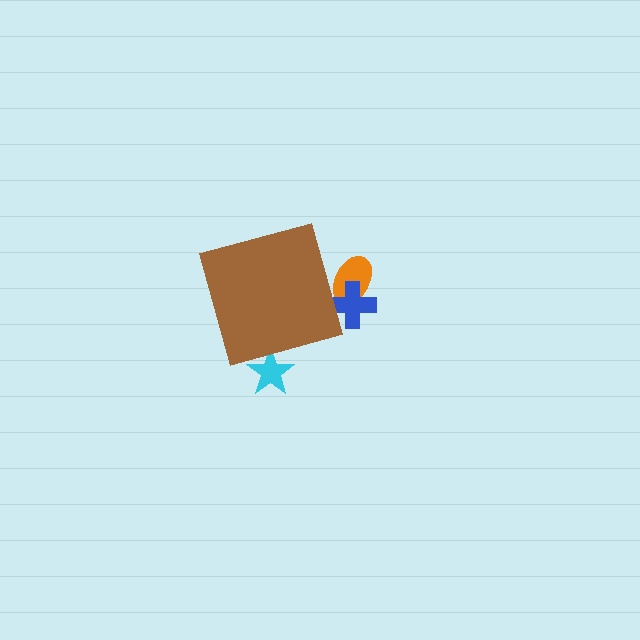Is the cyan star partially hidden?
Yes, the cyan star is partially hidden behind the brown diamond.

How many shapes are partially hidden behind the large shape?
3 shapes are partially hidden.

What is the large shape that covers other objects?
A brown diamond.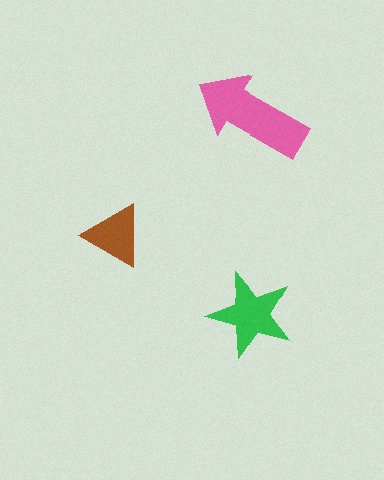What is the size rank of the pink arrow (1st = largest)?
1st.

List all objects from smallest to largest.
The brown triangle, the green star, the pink arrow.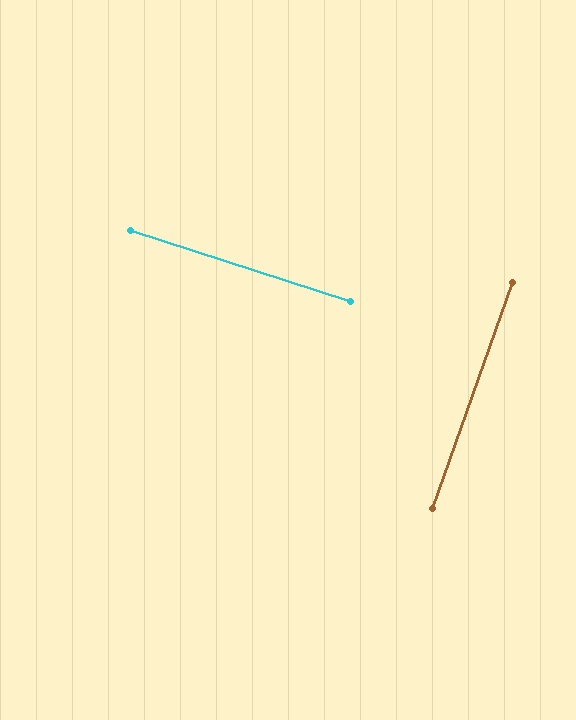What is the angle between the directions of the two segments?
Approximately 88 degrees.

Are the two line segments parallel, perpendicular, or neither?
Perpendicular — they meet at approximately 88°.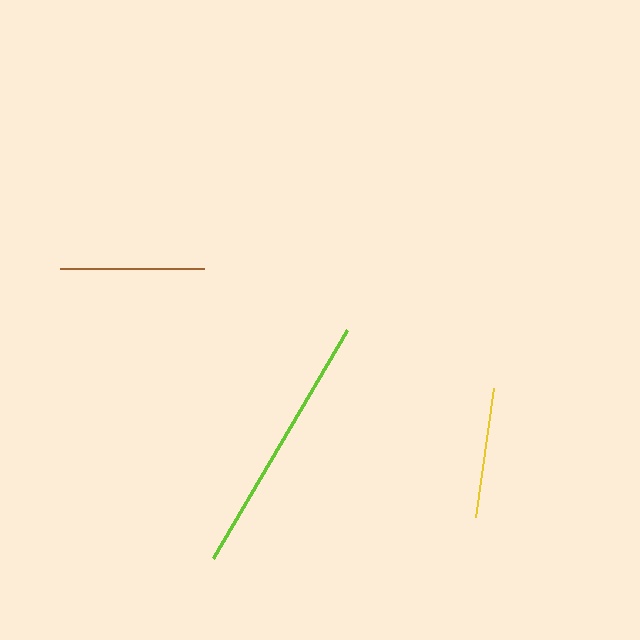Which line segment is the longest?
The lime line is the longest at approximately 264 pixels.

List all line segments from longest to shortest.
From longest to shortest: lime, brown, yellow.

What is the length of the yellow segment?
The yellow segment is approximately 130 pixels long.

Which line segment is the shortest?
The yellow line is the shortest at approximately 130 pixels.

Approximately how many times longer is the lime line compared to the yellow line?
The lime line is approximately 2.0 times the length of the yellow line.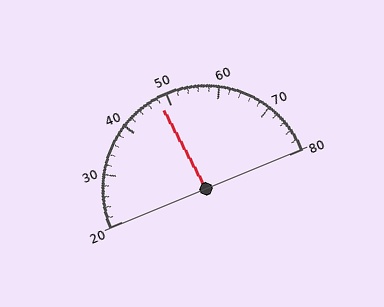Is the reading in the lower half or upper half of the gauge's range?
The reading is in the lower half of the range (20 to 80).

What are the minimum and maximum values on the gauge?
The gauge ranges from 20 to 80.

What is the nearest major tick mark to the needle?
The nearest major tick mark is 50.